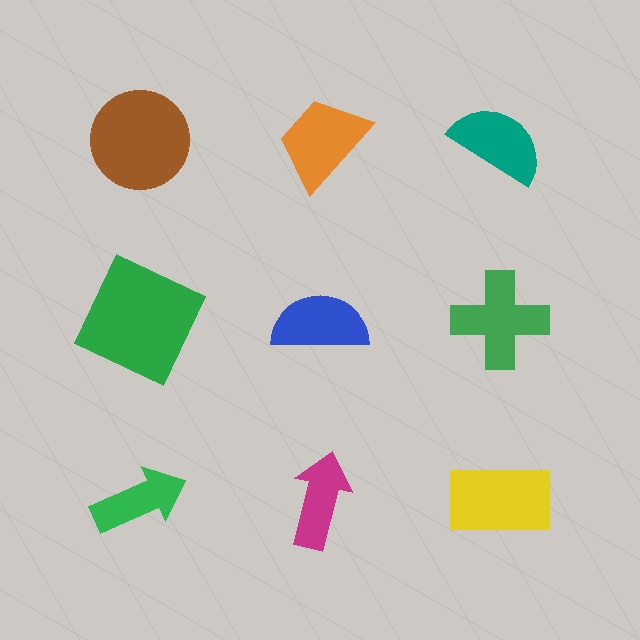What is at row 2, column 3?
A green cross.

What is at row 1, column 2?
An orange trapezoid.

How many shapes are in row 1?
3 shapes.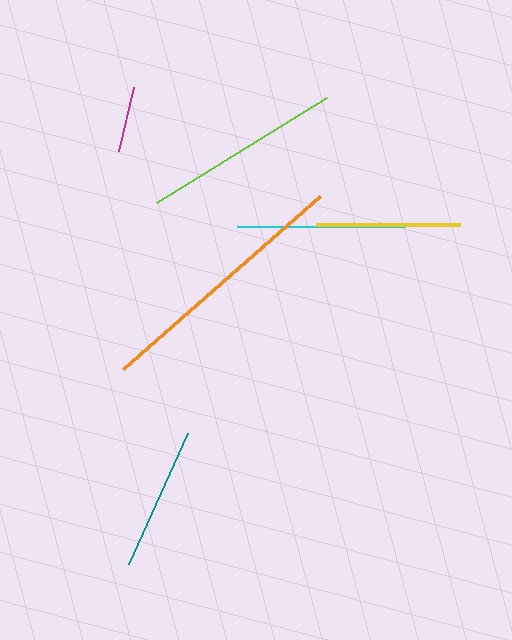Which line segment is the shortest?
The magenta line is the shortest at approximately 65 pixels.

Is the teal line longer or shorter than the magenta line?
The teal line is longer than the magenta line.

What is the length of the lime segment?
The lime segment is approximately 199 pixels long.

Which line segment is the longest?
The orange line is the longest at approximately 262 pixels.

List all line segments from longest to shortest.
From longest to shortest: orange, lime, cyan, yellow, teal, magenta.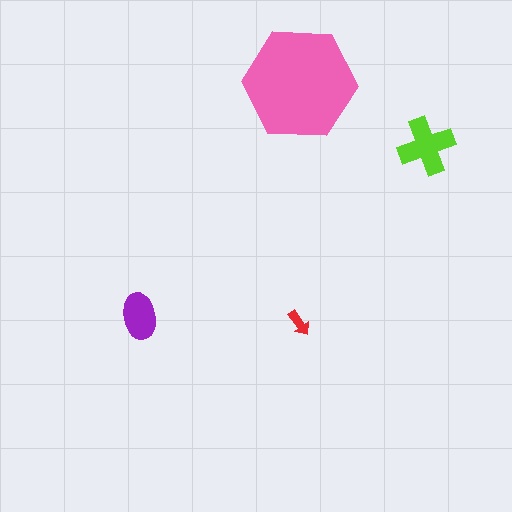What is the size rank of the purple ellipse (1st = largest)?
3rd.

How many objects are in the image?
There are 4 objects in the image.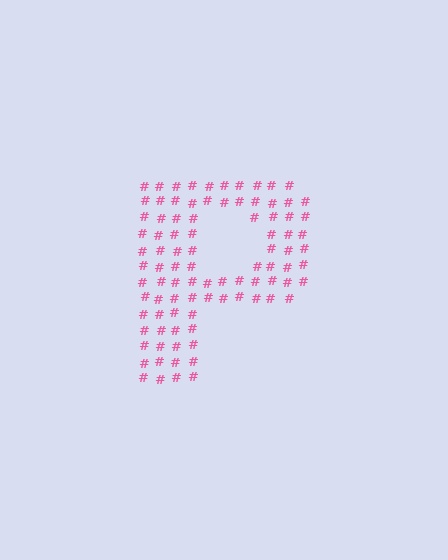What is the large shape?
The large shape is the letter P.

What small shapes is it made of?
It is made of small hash symbols.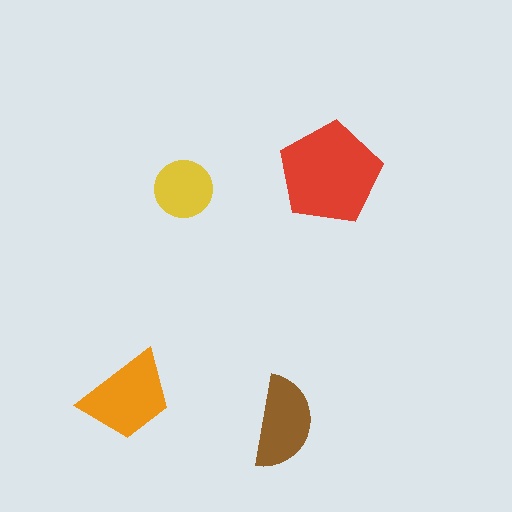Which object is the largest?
The red pentagon.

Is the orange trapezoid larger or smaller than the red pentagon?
Smaller.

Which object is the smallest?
The yellow circle.